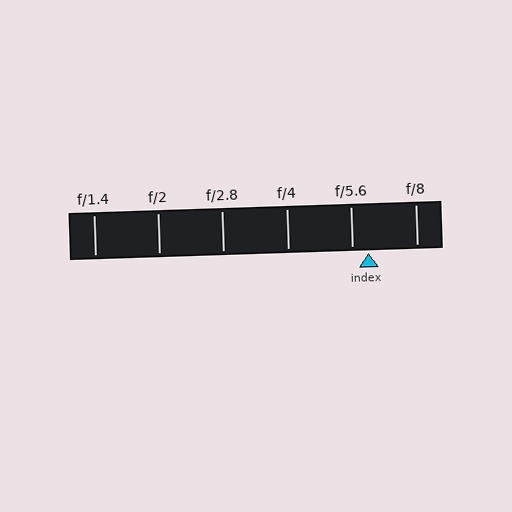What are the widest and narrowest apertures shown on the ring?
The widest aperture shown is f/1.4 and the narrowest is f/8.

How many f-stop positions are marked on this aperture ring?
There are 6 f-stop positions marked.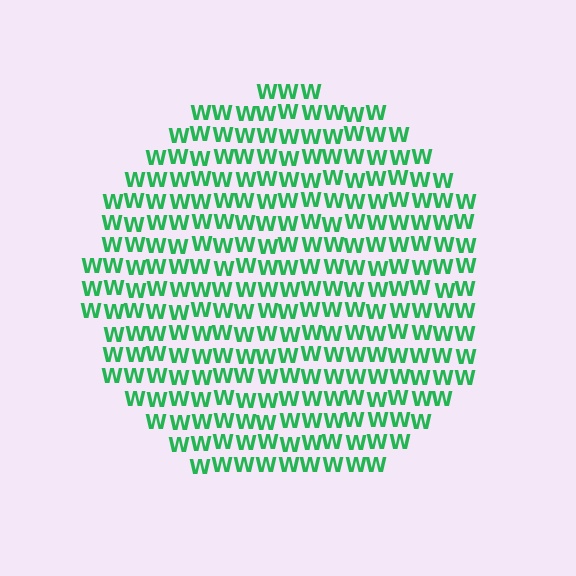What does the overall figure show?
The overall figure shows a circle.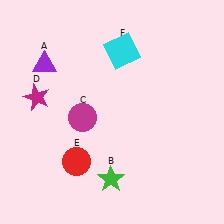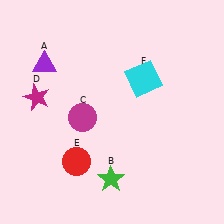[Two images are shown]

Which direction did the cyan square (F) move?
The cyan square (F) moved down.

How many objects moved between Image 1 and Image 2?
1 object moved between the two images.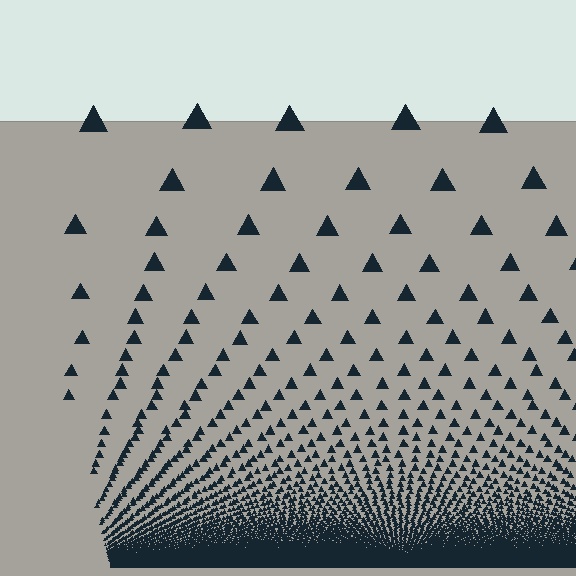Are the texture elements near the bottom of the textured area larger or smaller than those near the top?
Smaller. The gradient is inverted — elements near the bottom are smaller and denser.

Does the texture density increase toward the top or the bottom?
Density increases toward the bottom.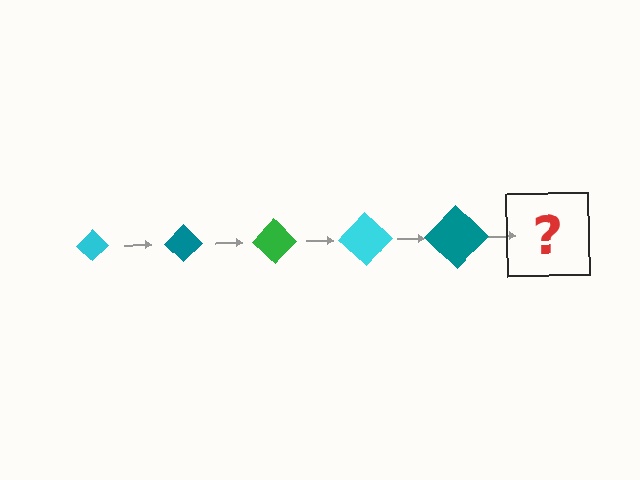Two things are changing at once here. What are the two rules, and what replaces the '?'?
The two rules are that the diamond grows larger each step and the color cycles through cyan, teal, and green. The '?' should be a green diamond, larger than the previous one.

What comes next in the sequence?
The next element should be a green diamond, larger than the previous one.